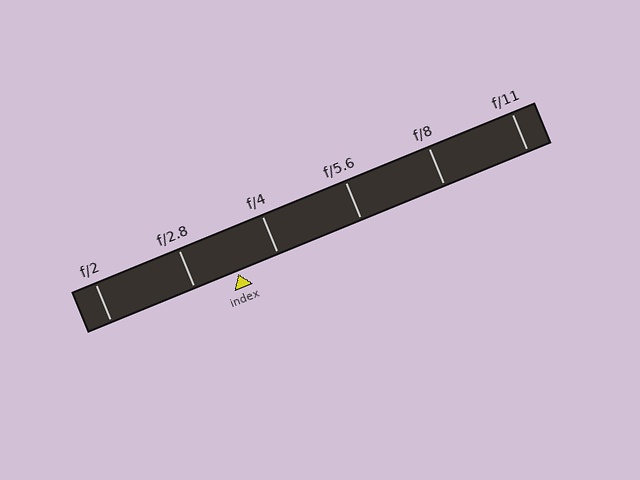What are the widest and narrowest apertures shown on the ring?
The widest aperture shown is f/2 and the narrowest is f/11.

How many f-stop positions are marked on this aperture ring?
There are 6 f-stop positions marked.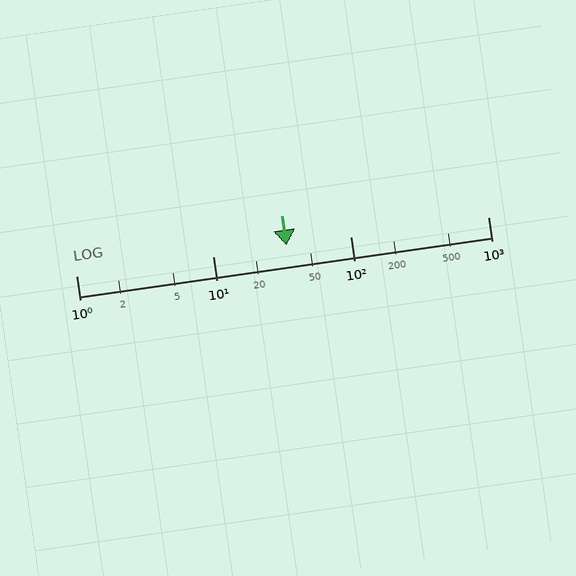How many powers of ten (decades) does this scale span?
The scale spans 3 decades, from 1 to 1000.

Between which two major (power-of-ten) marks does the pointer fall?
The pointer is between 10 and 100.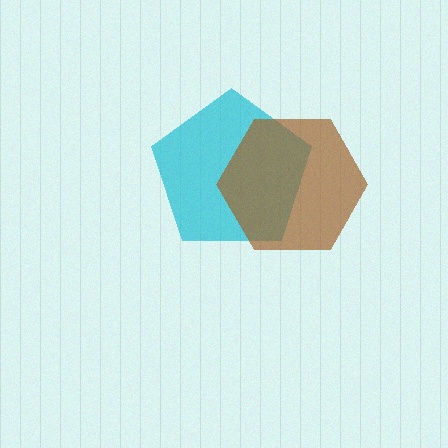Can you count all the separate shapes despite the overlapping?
Yes, there are 2 separate shapes.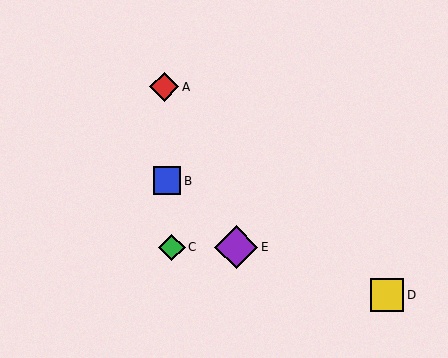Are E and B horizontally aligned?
No, E is at y≈247 and B is at y≈181.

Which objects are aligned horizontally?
Objects C, E are aligned horizontally.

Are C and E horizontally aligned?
Yes, both are at y≈247.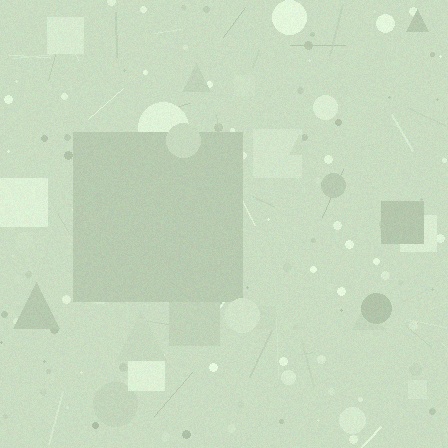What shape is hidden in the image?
A square is hidden in the image.